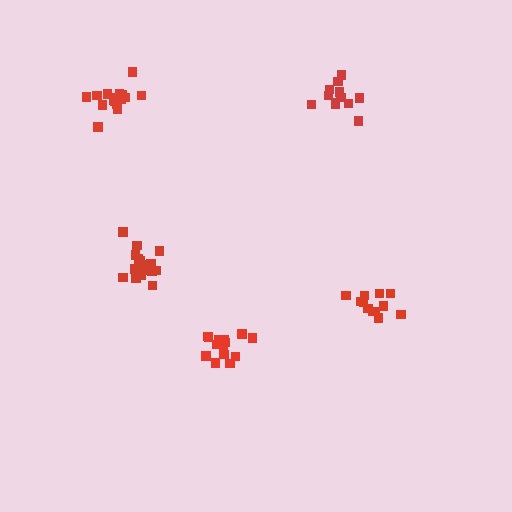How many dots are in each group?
Group 1: 16 dots, Group 2: 12 dots, Group 3: 16 dots, Group 4: 17 dots, Group 5: 12 dots (73 total).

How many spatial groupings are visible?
There are 5 spatial groupings.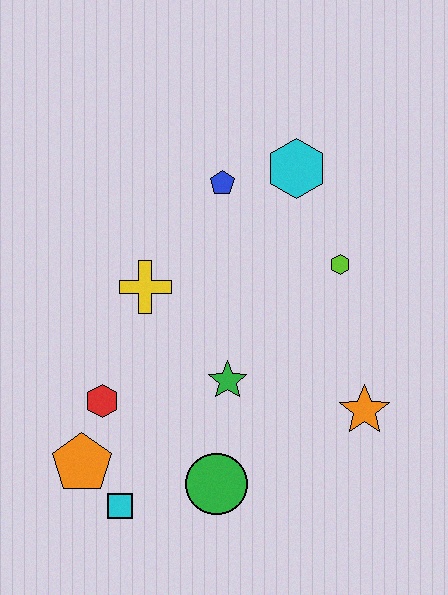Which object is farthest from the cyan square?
The cyan hexagon is farthest from the cyan square.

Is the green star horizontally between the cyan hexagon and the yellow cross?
Yes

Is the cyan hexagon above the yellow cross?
Yes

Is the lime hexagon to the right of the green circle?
Yes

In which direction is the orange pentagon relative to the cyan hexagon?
The orange pentagon is below the cyan hexagon.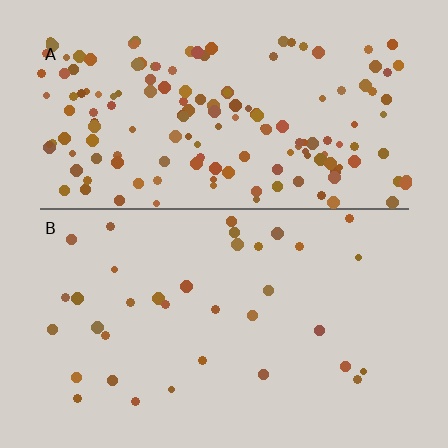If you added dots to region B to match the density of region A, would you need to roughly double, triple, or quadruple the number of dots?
Approximately quadruple.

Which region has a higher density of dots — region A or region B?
A (the top).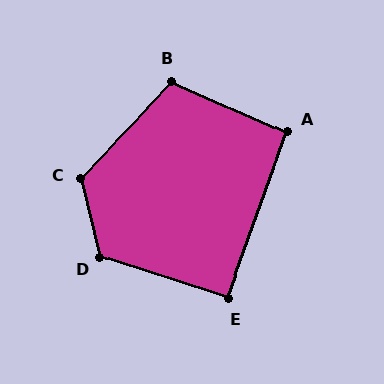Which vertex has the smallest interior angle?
E, at approximately 92 degrees.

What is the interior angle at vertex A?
Approximately 94 degrees (approximately right).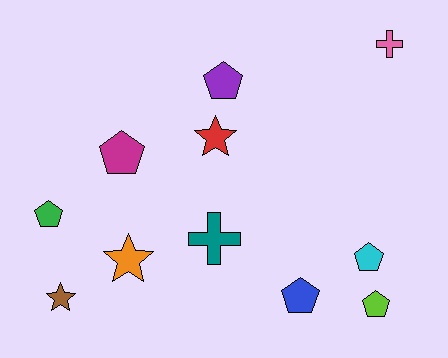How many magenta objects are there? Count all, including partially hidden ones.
There is 1 magenta object.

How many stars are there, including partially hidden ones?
There are 3 stars.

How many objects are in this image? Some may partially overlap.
There are 11 objects.